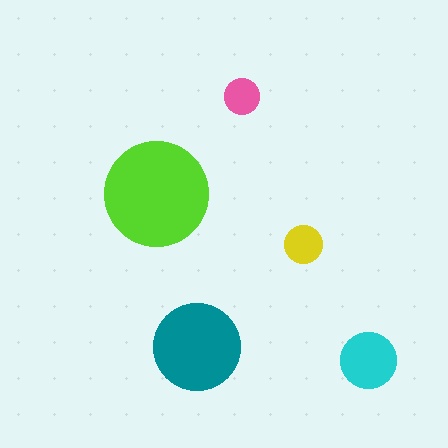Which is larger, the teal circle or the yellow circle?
The teal one.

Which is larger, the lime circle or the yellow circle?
The lime one.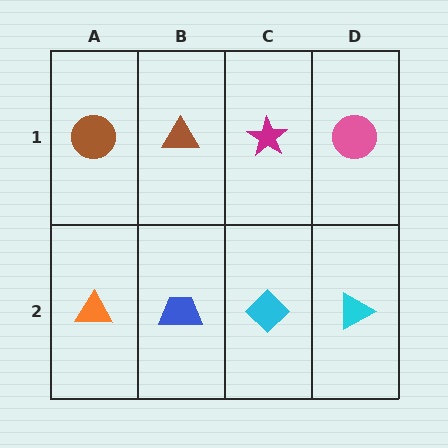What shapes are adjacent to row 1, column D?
A cyan triangle (row 2, column D), a magenta star (row 1, column C).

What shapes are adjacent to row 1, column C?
A cyan diamond (row 2, column C), a brown triangle (row 1, column B), a pink circle (row 1, column D).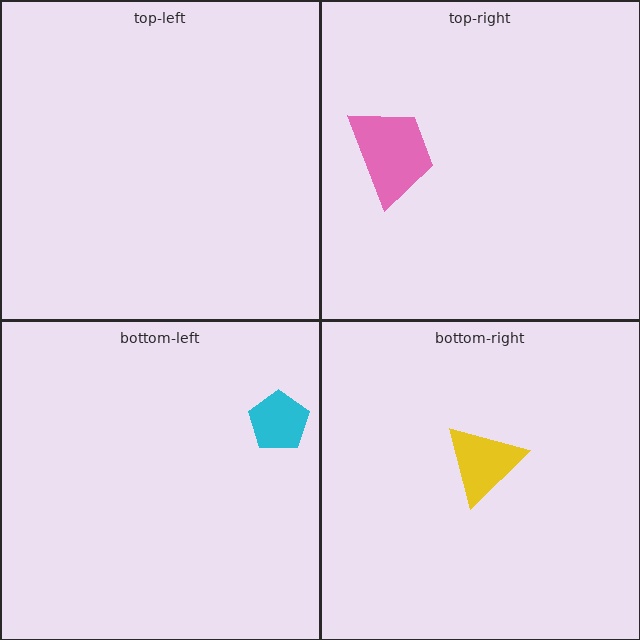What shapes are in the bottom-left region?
The cyan pentagon.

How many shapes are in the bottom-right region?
1.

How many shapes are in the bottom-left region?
1.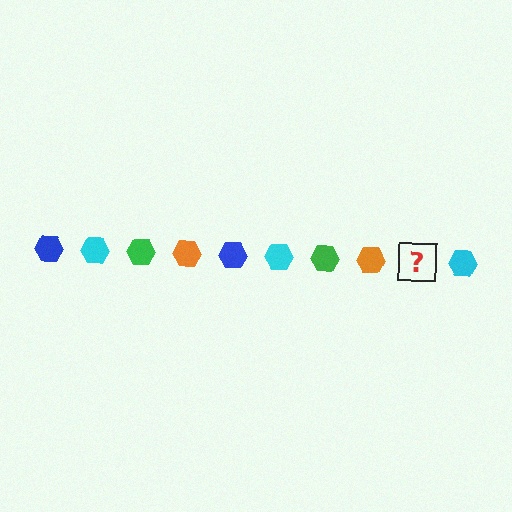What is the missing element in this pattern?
The missing element is a blue hexagon.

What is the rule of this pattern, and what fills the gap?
The rule is that the pattern cycles through blue, cyan, green, orange hexagons. The gap should be filled with a blue hexagon.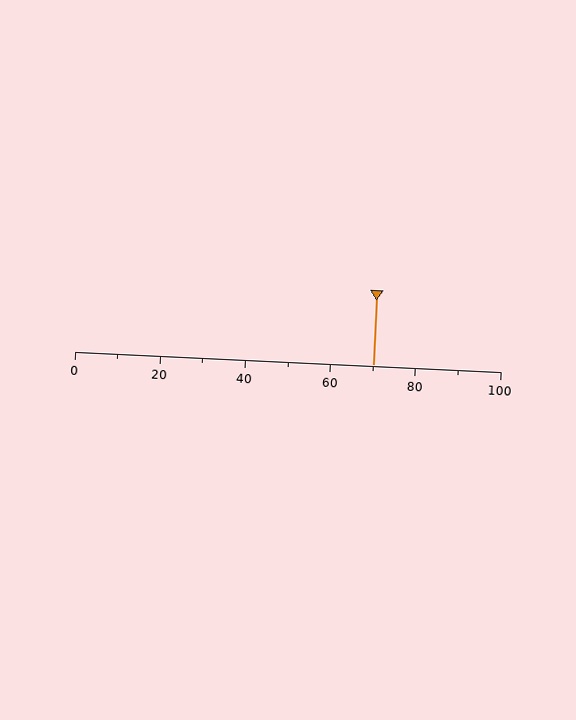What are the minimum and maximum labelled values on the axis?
The axis runs from 0 to 100.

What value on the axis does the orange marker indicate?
The marker indicates approximately 70.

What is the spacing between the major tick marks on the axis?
The major ticks are spaced 20 apart.